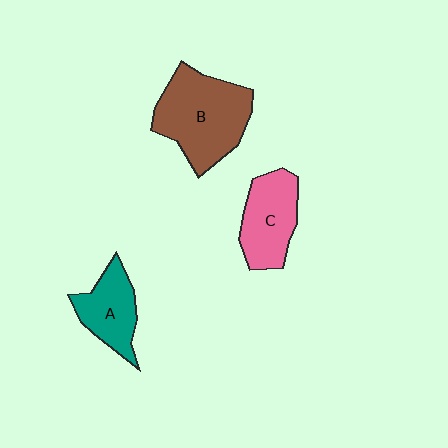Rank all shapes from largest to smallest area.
From largest to smallest: B (brown), C (pink), A (teal).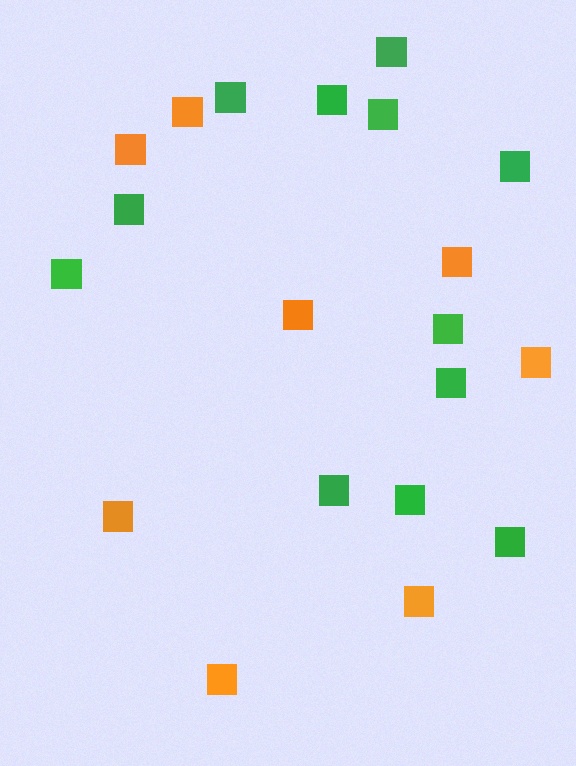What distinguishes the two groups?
There are 2 groups: one group of orange squares (8) and one group of green squares (12).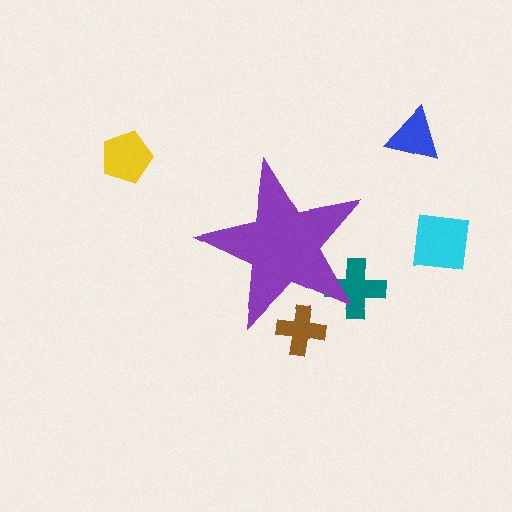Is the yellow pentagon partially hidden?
No, the yellow pentagon is fully visible.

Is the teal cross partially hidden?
Yes, the teal cross is partially hidden behind the purple star.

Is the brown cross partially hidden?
Yes, the brown cross is partially hidden behind the purple star.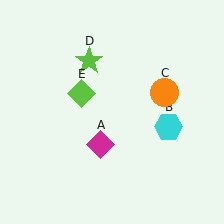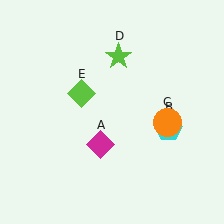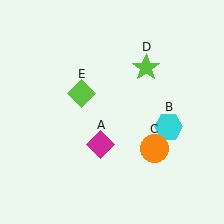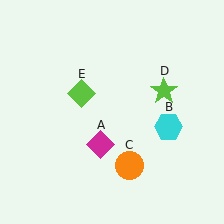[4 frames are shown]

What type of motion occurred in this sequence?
The orange circle (object C), lime star (object D) rotated clockwise around the center of the scene.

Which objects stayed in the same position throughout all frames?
Magenta diamond (object A) and cyan hexagon (object B) and lime diamond (object E) remained stationary.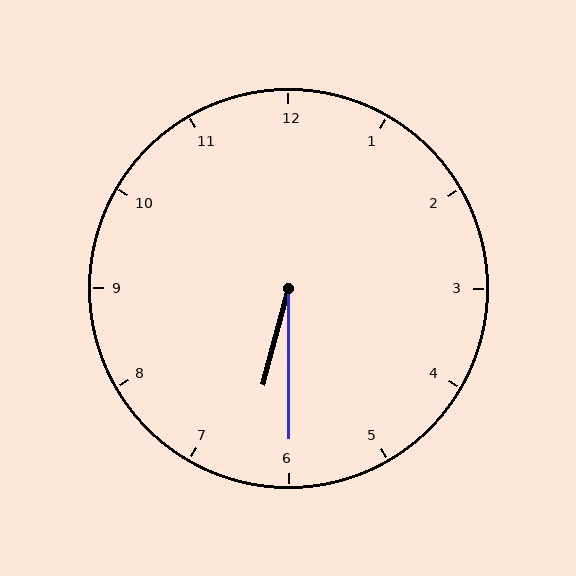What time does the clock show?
6:30.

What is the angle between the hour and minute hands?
Approximately 15 degrees.